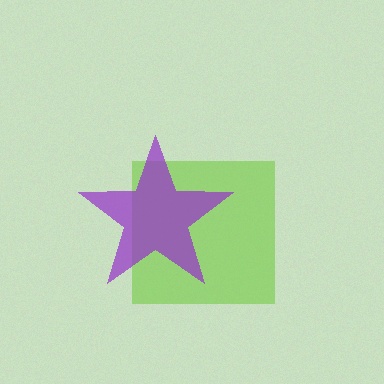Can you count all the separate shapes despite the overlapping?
Yes, there are 2 separate shapes.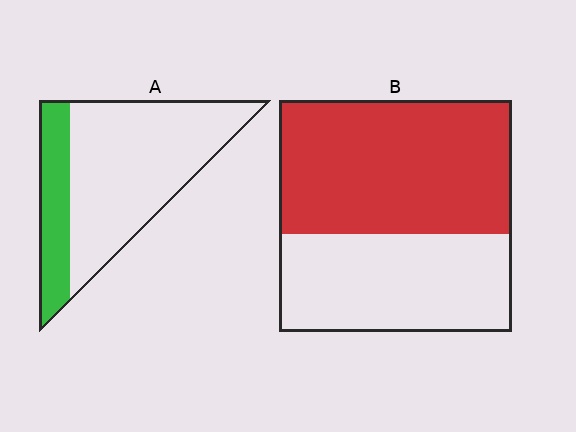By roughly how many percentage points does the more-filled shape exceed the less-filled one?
By roughly 35 percentage points (B over A).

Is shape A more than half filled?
No.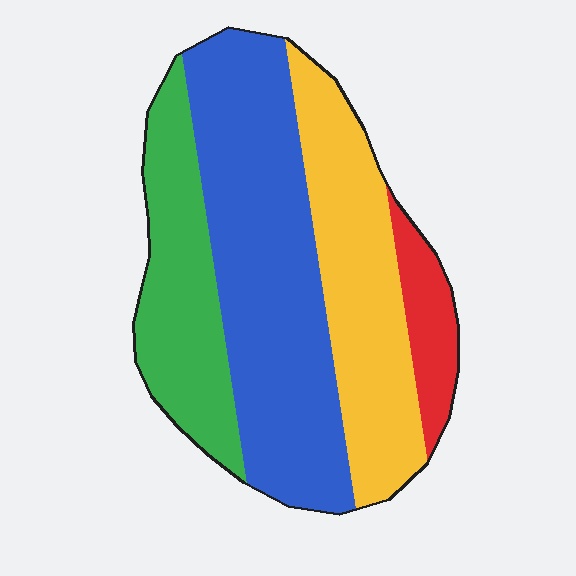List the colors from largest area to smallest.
From largest to smallest: blue, yellow, green, red.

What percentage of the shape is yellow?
Yellow covers 28% of the shape.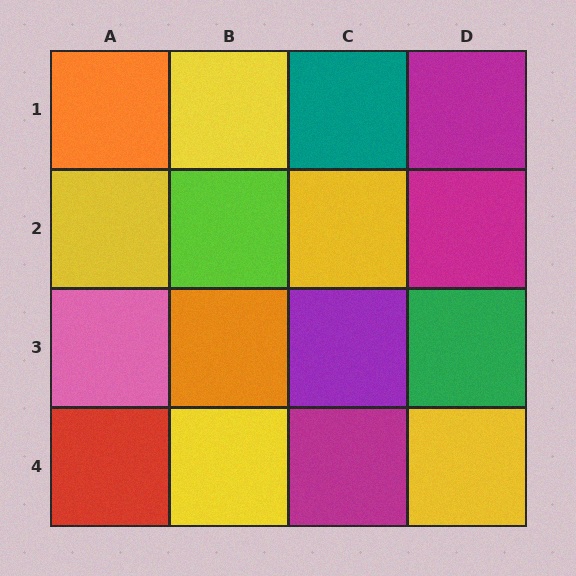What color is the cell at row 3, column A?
Pink.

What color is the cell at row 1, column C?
Teal.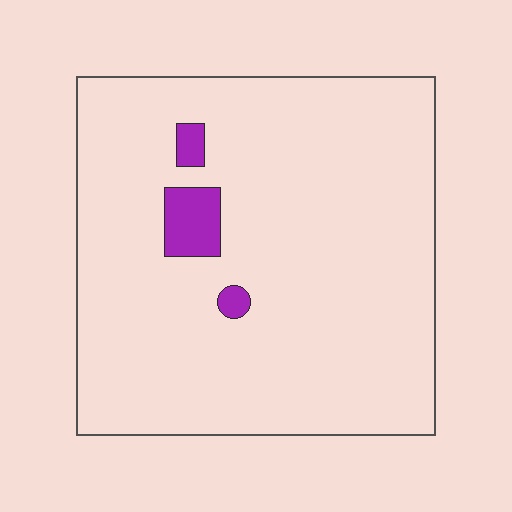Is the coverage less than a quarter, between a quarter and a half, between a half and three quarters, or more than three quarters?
Less than a quarter.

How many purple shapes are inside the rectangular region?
3.